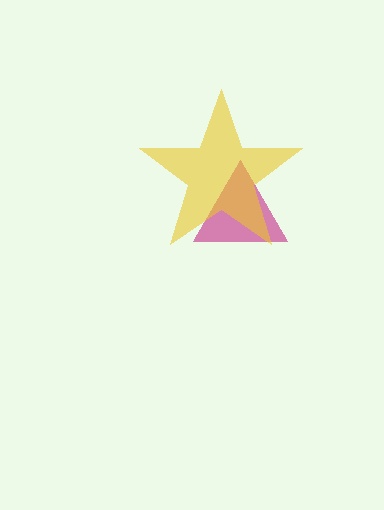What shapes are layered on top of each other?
The layered shapes are: a magenta triangle, a yellow star.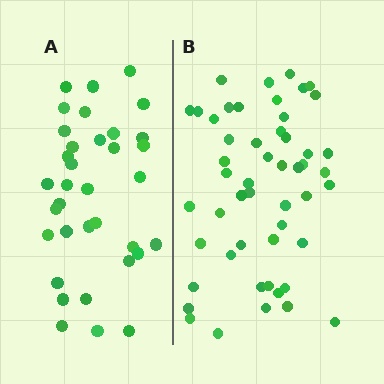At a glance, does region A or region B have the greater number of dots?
Region B (the right region) has more dots.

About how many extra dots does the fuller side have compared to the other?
Region B has approximately 15 more dots than region A.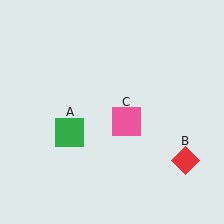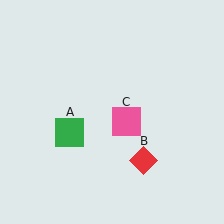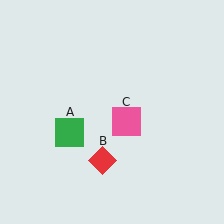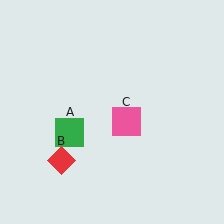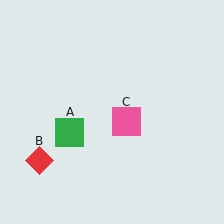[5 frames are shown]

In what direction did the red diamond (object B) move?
The red diamond (object B) moved left.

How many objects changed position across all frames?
1 object changed position: red diamond (object B).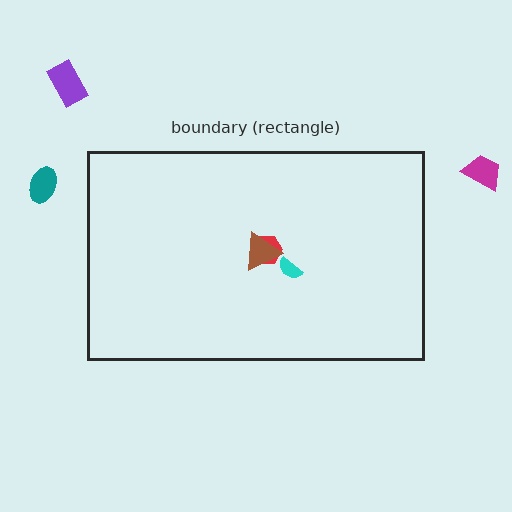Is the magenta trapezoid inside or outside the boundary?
Outside.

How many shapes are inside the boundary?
3 inside, 3 outside.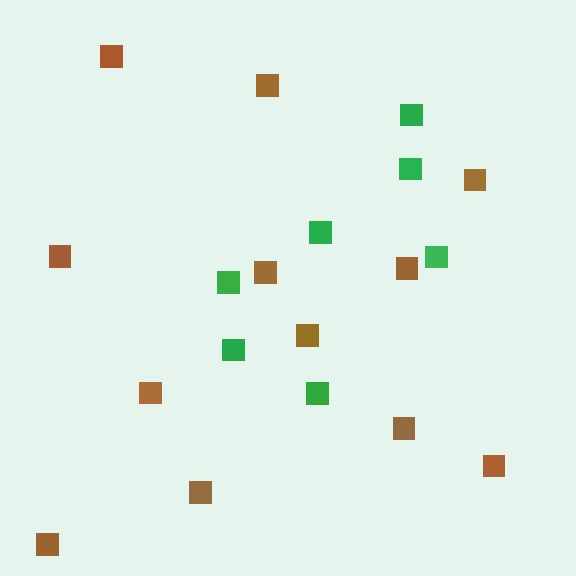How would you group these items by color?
There are 2 groups: one group of green squares (7) and one group of brown squares (12).